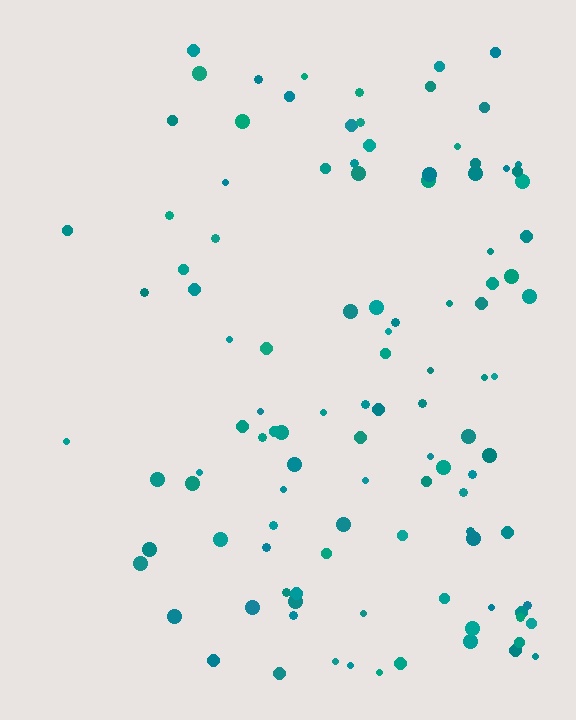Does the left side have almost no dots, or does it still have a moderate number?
Still a moderate number, just noticeably fewer than the right.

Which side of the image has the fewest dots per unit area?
The left.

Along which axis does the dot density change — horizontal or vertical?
Horizontal.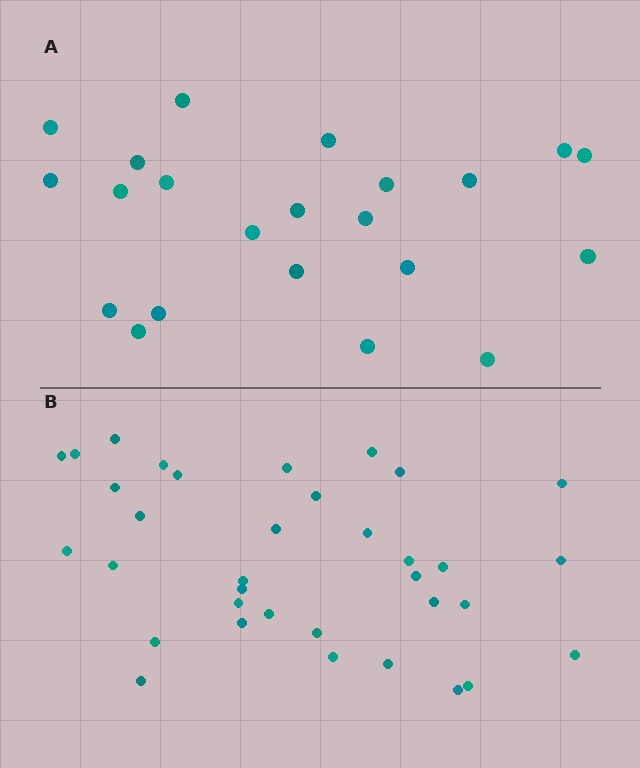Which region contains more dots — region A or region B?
Region B (the bottom region) has more dots.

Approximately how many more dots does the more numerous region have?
Region B has approximately 15 more dots than region A.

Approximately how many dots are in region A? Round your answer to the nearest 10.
About 20 dots. (The exact count is 22, which rounds to 20.)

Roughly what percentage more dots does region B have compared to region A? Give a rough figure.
About 60% more.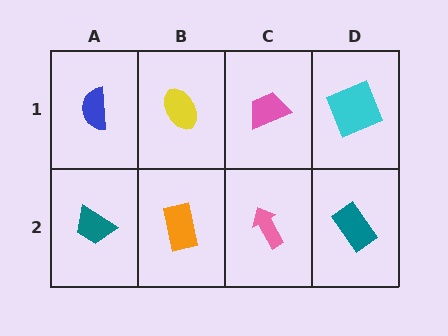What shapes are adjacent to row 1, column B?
An orange rectangle (row 2, column B), a blue semicircle (row 1, column A), a pink trapezoid (row 1, column C).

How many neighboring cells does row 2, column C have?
3.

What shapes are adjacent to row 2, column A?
A blue semicircle (row 1, column A), an orange rectangle (row 2, column B).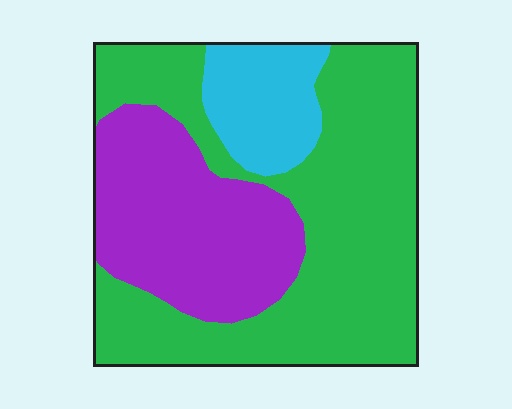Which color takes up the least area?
Cyan, at roughly 15%.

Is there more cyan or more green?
Green.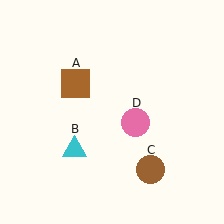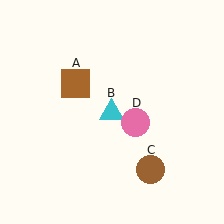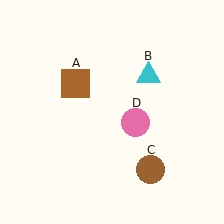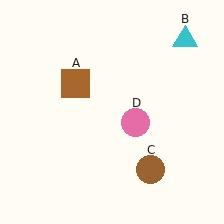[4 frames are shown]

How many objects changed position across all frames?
1 object changed position: cyan triangle (object B).